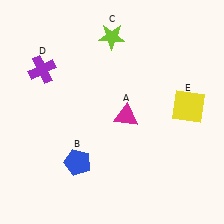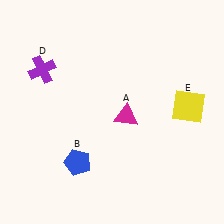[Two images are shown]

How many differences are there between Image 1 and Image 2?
There is 1 difference between the two images.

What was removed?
The lime star (C) was removed in Image 2.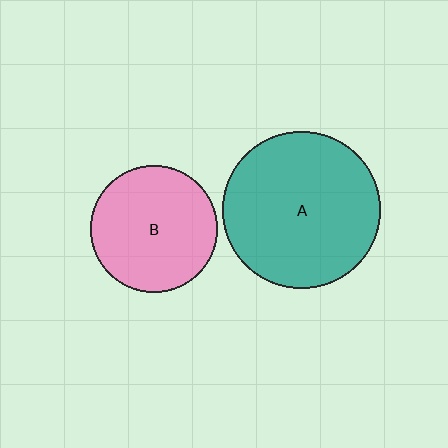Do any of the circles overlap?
No, none of the circles overlap.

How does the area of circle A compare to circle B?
Approximately 1.5 times.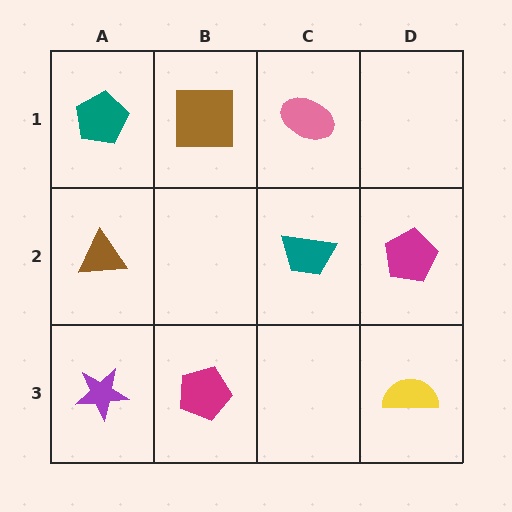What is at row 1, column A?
A teal pentagon.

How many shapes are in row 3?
3 shapes.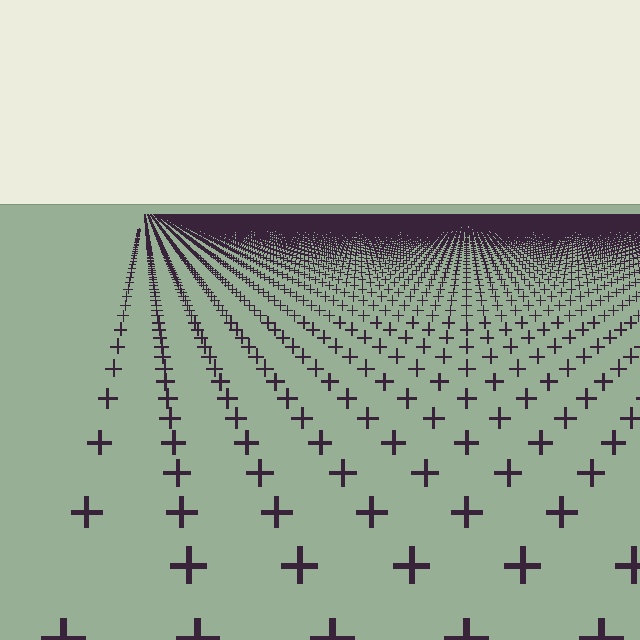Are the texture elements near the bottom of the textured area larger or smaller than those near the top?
Larger. Near the bottom, elements are closer to the viewer and appear at a bigger on-screen size.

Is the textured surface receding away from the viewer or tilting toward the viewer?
The surface is receding away from the viewer. Texture elements get smaller and denser toward the top.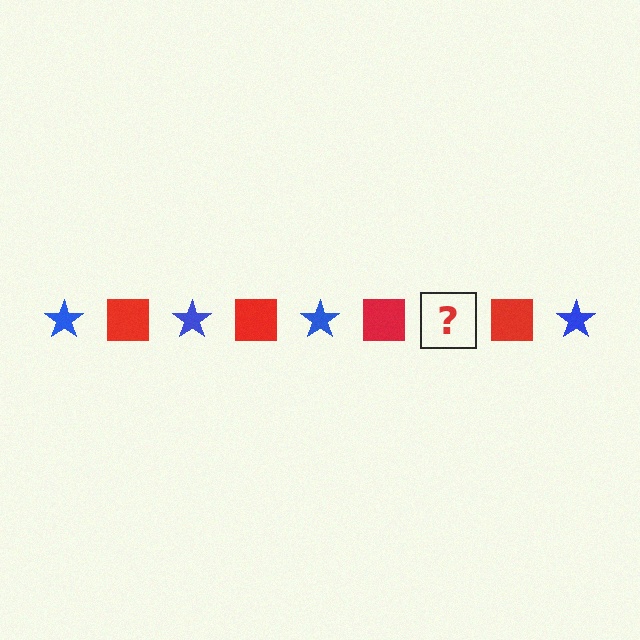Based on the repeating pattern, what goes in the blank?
The blank should be a blue star.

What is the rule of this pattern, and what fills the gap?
The rule is that the pattern alternates between blue star and red square. The gap should be filled with a blue star.